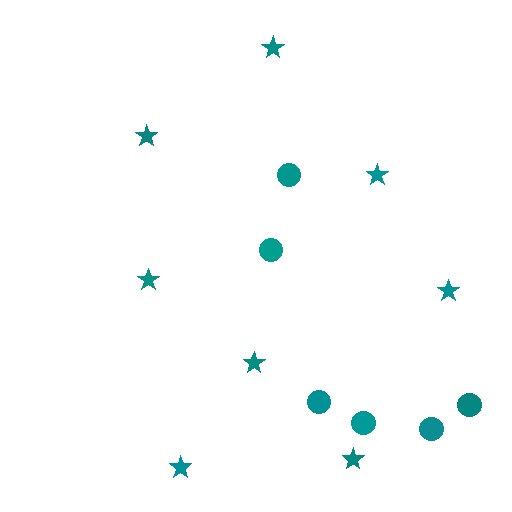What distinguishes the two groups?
There are 2 groups: one group of stars (8) and one group of circles (6).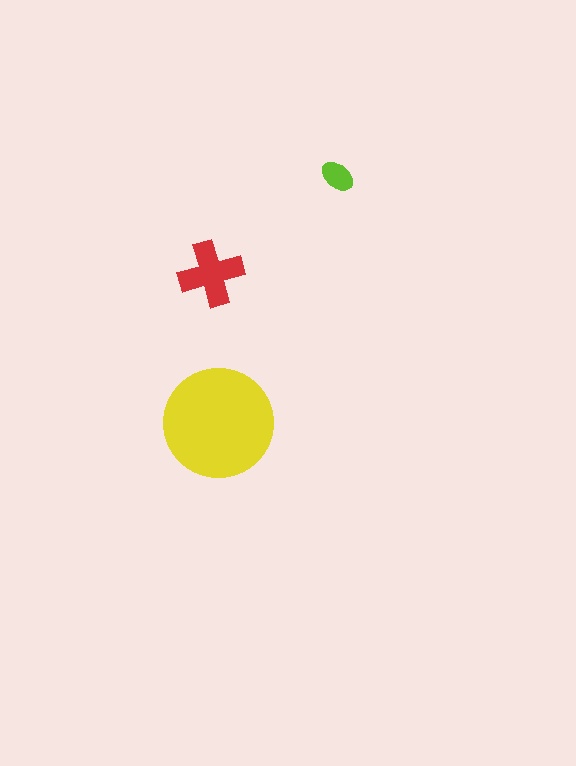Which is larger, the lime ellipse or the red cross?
The red cross.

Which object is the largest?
The yellow circle.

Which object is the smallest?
The lime ellipse.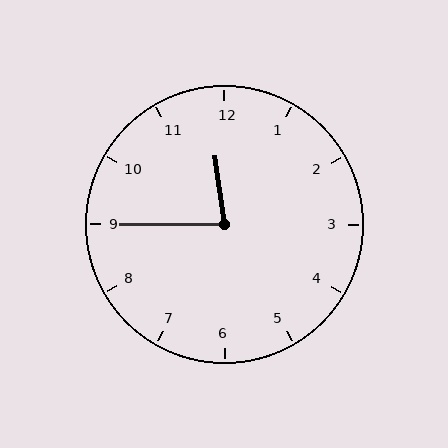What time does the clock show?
11:45.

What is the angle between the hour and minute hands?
Approximately 82 degrees.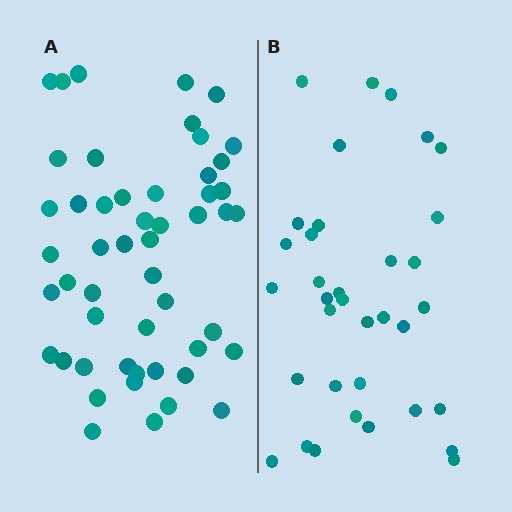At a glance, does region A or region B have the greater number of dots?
Region A (the left region) has more dots.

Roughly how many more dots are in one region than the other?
Region A has approximately 15 more dots than region B.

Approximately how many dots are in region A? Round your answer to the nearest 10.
About 50 dots. (The exact count is 51, which rounds to 50.)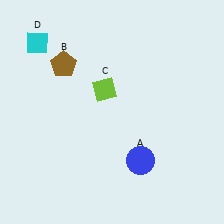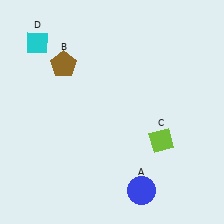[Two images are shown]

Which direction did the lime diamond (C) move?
The lime diamond (C) moved right.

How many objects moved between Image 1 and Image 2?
2 objects moved between the two images.